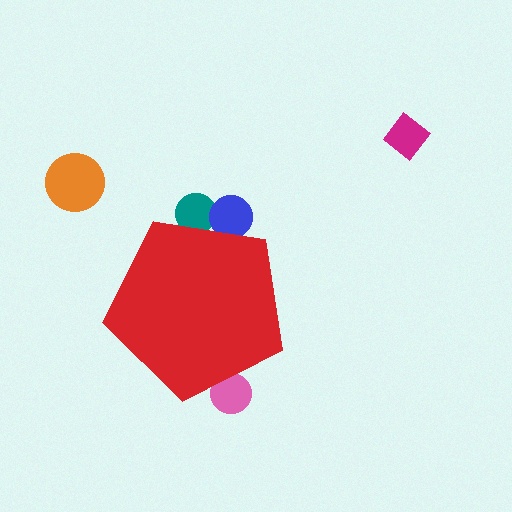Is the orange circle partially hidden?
No, the orange circle is fully visible.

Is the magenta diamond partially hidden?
No, the magenta diamond is fully visible.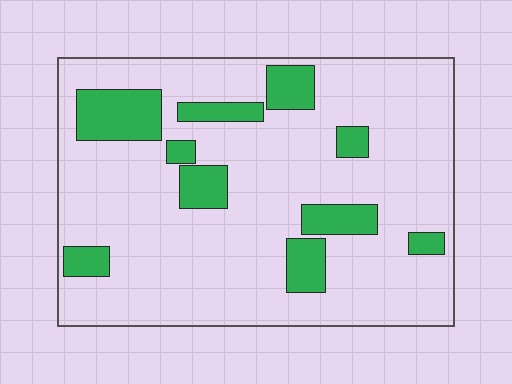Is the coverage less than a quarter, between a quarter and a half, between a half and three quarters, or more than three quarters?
Less than a quarter.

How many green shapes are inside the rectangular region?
10.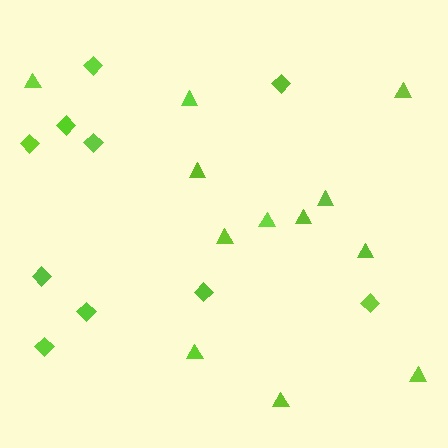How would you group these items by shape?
There are 2 groups: one group of triangles (12) and one group of diamonds (10).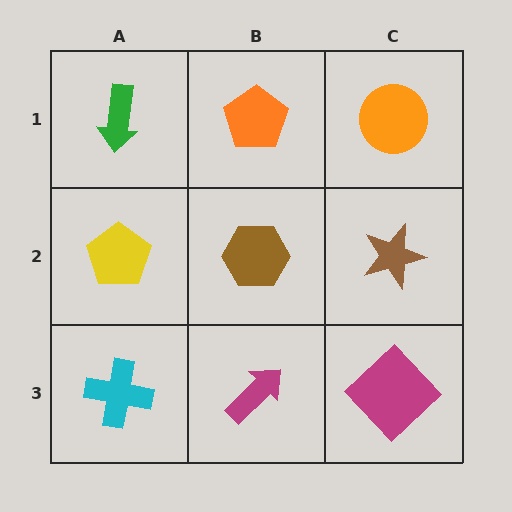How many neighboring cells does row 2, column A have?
3.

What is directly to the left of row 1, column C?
An orange pentagon.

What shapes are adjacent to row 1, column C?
A brown star (row 2, column C), an orange pentagon (row 1, column B).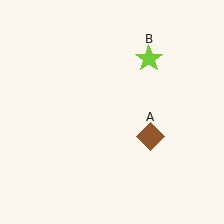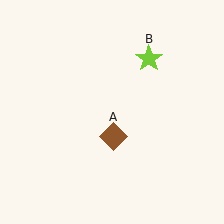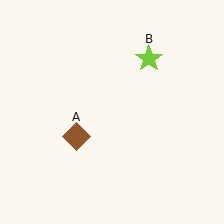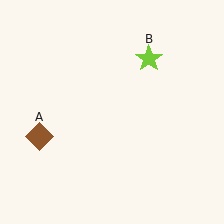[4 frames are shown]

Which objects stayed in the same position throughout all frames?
Lime star (object B) remained stationary.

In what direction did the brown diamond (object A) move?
The brown diamond (object A) moved left.